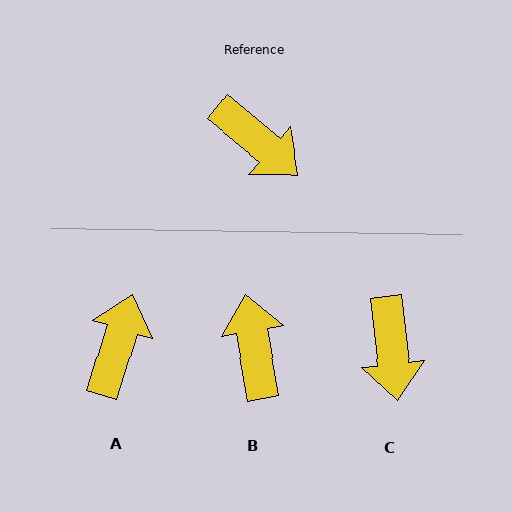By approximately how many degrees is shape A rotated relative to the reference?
Approximately 113 degrees counter-clockwise.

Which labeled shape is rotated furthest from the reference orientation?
B, about 140 degrees away.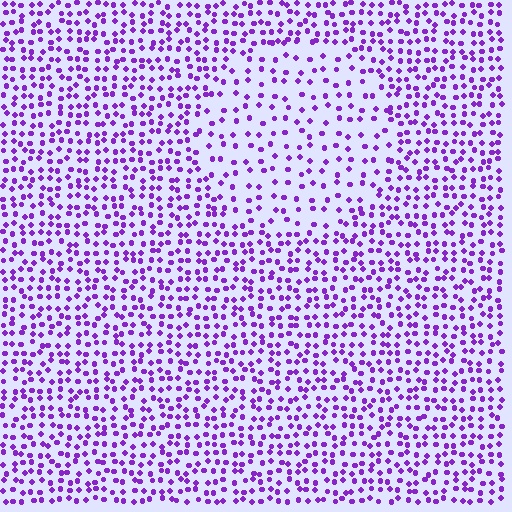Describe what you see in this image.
The image contains small purple elements arranged at two different densities. A circle-shaped region is visible where the elements are less densely packed than the surrounding area.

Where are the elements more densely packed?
The elements are more densely packed outside the circle boundary.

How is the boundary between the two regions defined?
The boundary is defined by a change in element density (approximately 1.9x ratio). All elements are the same color, size, and shape.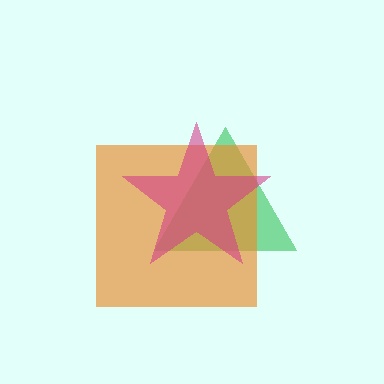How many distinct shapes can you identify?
There are 3 distinct shapes: a green triangle, an orange square, a magenta star.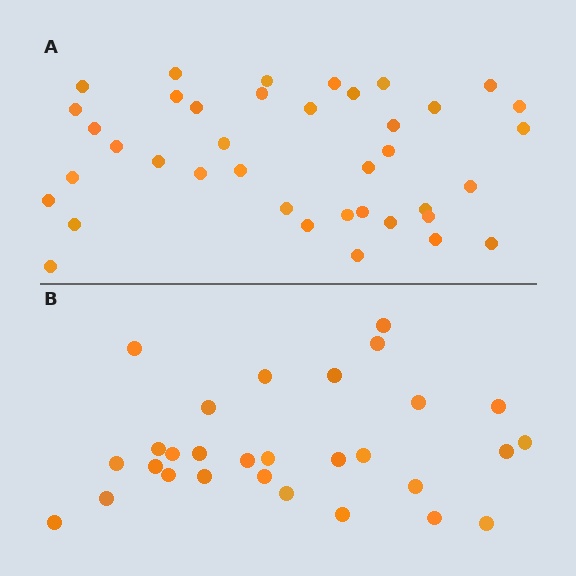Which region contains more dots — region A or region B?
Region A (the top region) has more dots.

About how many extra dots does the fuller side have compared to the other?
Region A has roughly 10 or so more dots than region B.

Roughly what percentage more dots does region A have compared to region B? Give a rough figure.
About 35% more.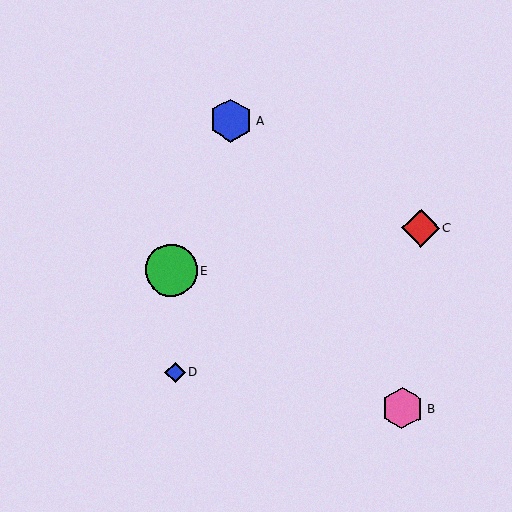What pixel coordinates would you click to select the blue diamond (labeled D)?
Click at (175, 372) to select the blue diamond D.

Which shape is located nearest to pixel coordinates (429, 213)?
The red diamond (labeled C) at (421, 228) is nearest to that location.